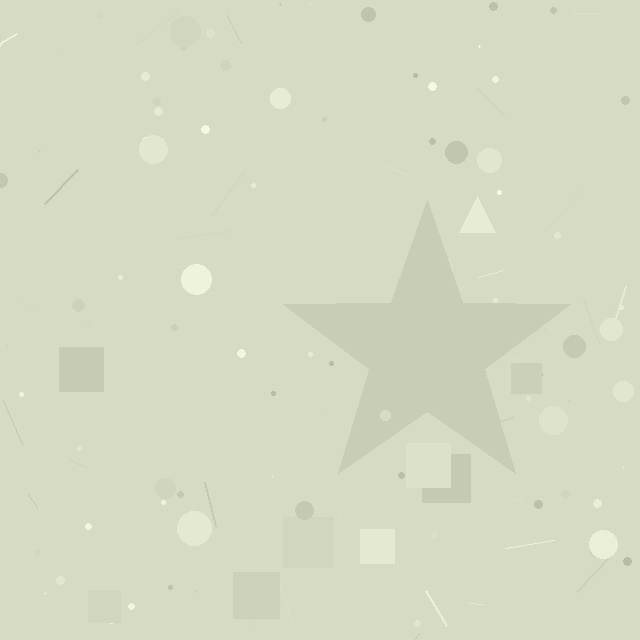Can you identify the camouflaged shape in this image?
The camouflaged shape is a star.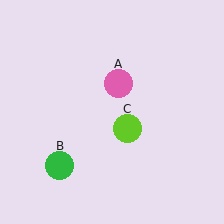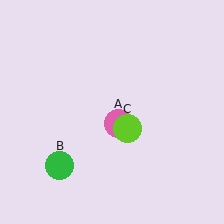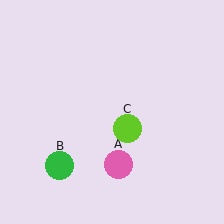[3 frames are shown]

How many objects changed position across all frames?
1 object changed position: pink circle (object A).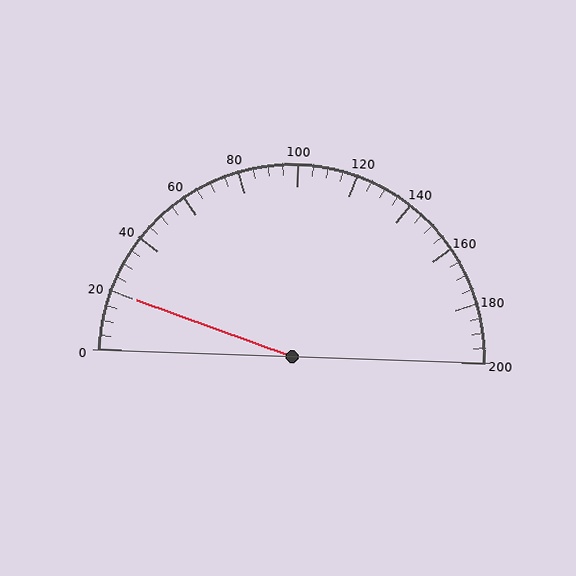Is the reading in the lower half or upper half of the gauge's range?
The reading is in the lower half of the range (0 to 200).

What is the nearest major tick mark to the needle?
The nearest major tick mark is 20.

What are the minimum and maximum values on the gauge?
The gauge ranges from 0 to 200.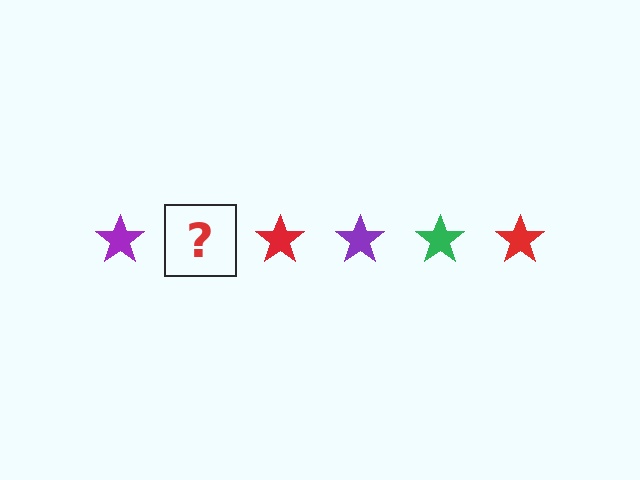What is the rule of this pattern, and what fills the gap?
The rule is that the pattern cycles through purple, green, red stars. The gap should be filled with a green star.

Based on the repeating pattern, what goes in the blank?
The blank should be a green star.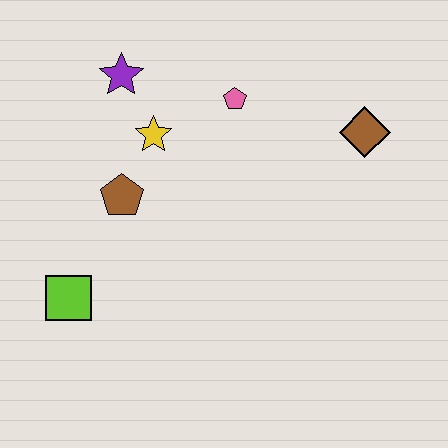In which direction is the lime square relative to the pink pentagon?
The lime square is below the pink pentagon.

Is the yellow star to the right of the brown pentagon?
Yes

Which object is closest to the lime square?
The brown pentagon is closest to the lime square.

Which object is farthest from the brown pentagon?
The brown diamond is farthest from the brown pentagon.